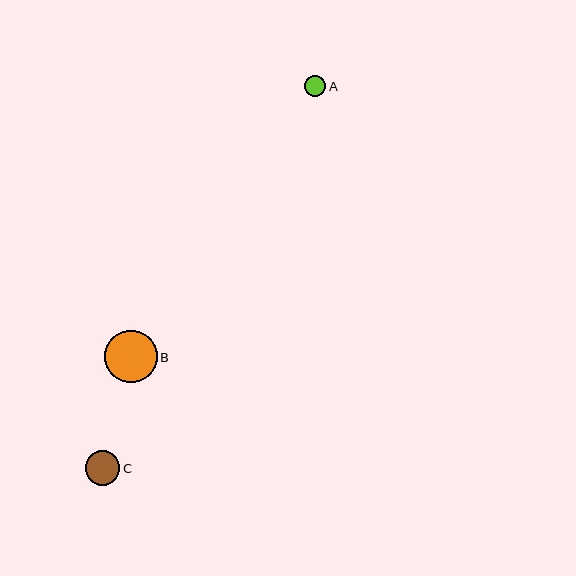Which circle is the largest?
Circle B is the largest with a size of approximately 52 pixels.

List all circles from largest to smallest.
From largest to smallest: B, C, A.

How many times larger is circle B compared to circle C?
Circle B is approximately 1.5 times the size of circle C.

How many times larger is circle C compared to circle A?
Circle C is approximately 1.6 times the size of circle A.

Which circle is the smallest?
Circle A is the smallest with a size of approximately 21 pixels.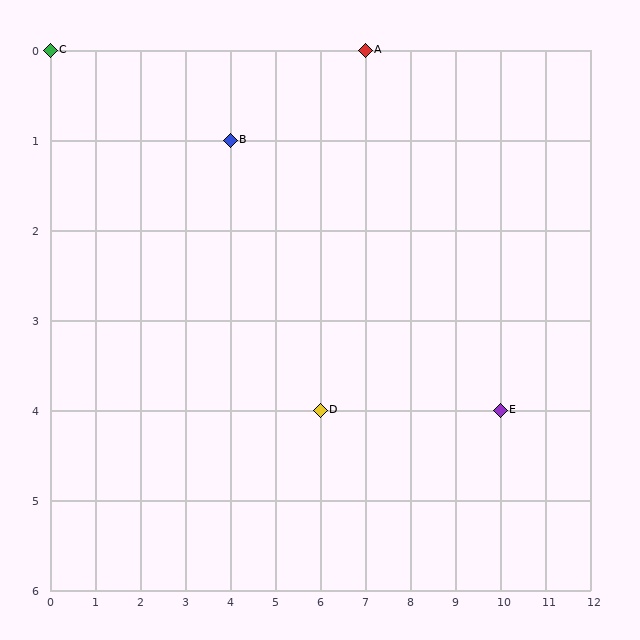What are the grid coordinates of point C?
Point C is at grid coordinates (0, 0).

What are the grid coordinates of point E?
Point E is at grid coordinates (10, 4).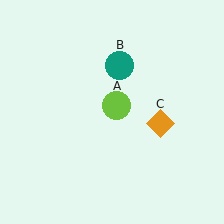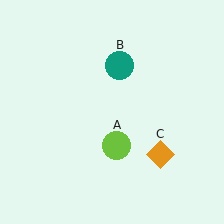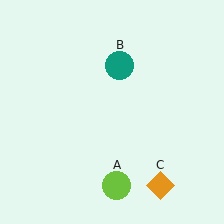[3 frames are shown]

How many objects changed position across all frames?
2 objects changed position: lime circle (object A), orange diamond (object C).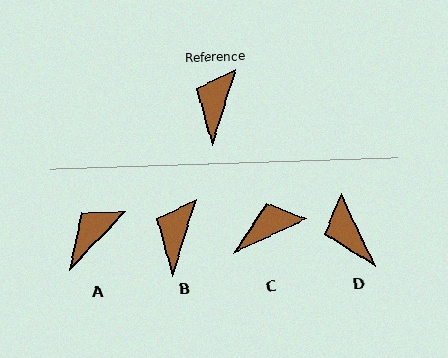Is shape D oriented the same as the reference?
No, it is off by about 42 degrees.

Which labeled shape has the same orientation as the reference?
B.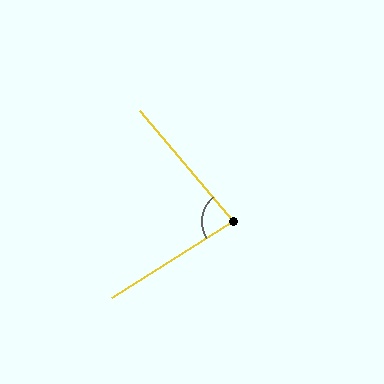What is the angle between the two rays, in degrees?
Approximately 83 degrees.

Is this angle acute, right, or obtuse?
It is acute.